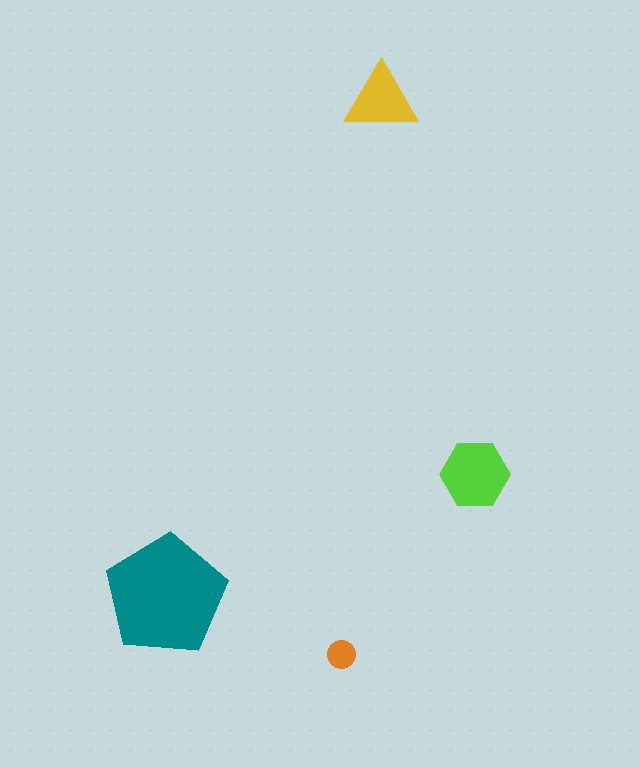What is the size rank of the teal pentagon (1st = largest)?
1st.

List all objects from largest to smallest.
The teal pentagon, the lime hexagon, the yellow triangle, the orange circle.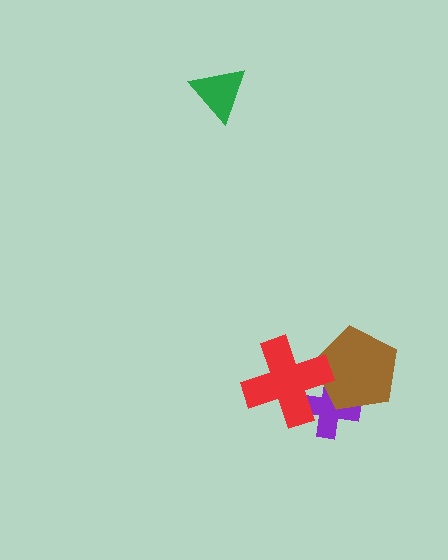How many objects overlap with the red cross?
2 objects overlap with the red cross.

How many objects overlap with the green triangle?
0 objects overlap with the green triangle.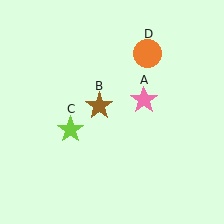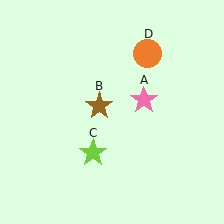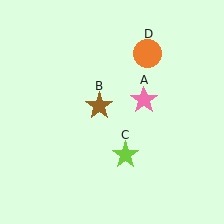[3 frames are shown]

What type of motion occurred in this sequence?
The lime star (object C) rotated counterclockwise around the center of the scene.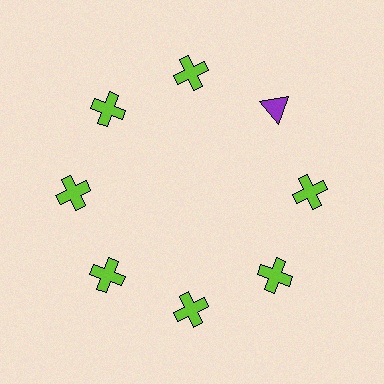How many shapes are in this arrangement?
There are 8 shapes arranged in a ring pattern.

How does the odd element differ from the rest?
It differs in both color (purple instead of lime) and shape (triangle instead of cross).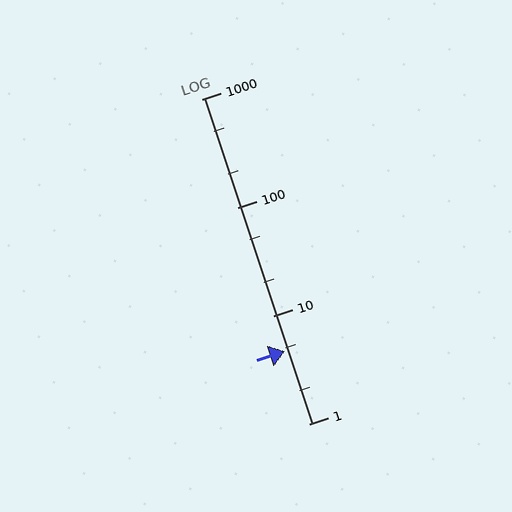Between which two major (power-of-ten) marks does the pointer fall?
The pointer is between 1 and 10.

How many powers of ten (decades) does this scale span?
The scale spans 3 decades, from 1 to 1000.